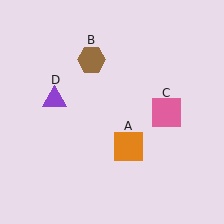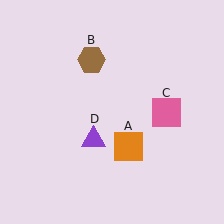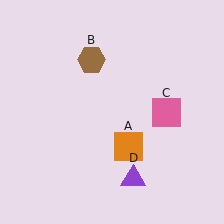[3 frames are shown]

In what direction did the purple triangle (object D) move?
The purple triangle (object D) moved down and to the right.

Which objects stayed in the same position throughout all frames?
Orange square (object A) and brown hexagon (object B) and pink square (object C) remained stationary.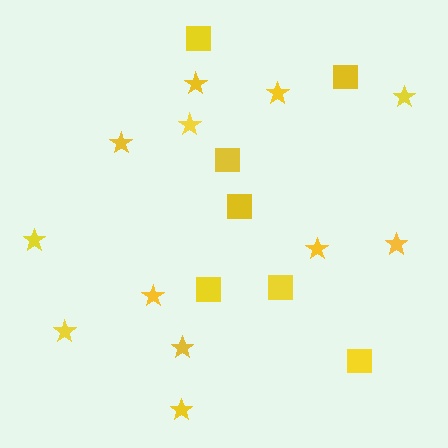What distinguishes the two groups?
There are 2 groups: one group of stars (12) and one group of squares (7).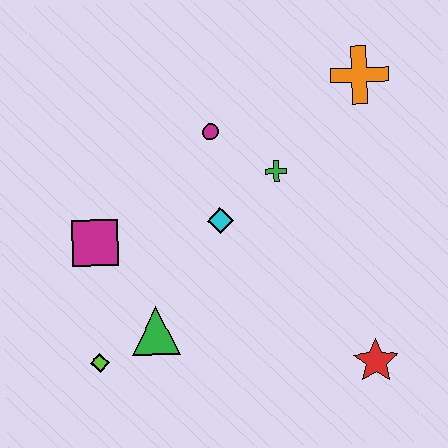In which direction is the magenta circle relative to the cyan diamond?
The magenta circle is above the cyan diamond.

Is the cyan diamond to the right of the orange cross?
No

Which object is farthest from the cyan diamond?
The red star is farthest from the cyan diamond.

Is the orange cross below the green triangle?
No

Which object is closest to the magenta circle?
The green cross is closest to the magenta circle.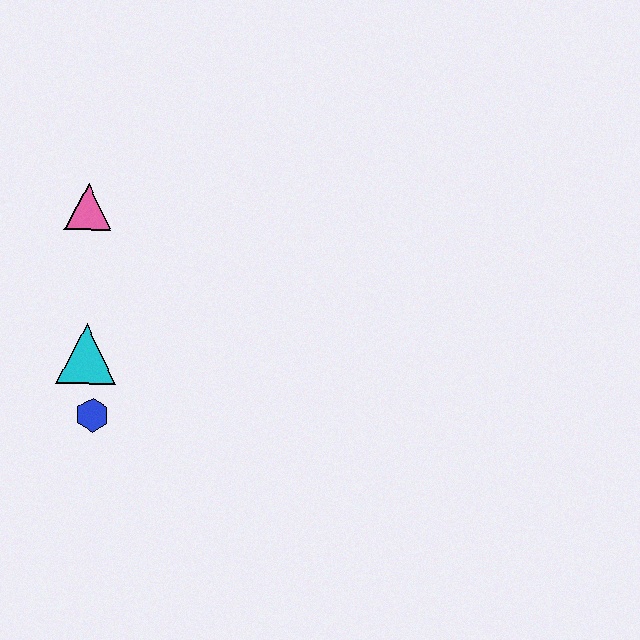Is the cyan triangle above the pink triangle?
No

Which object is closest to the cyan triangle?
The blue hexagon is closest to the cyan triangle.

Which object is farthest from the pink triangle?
The blue hexagon is farthest from the pink triangle.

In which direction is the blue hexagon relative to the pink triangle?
The blue hexagon is below the pink triangle.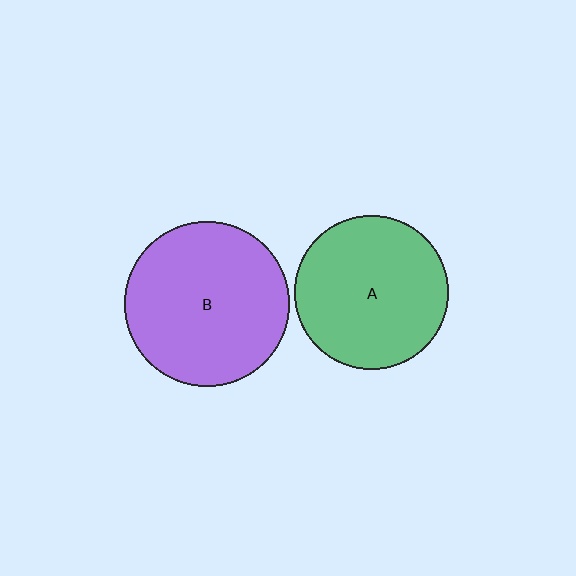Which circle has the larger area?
Circle B (purple).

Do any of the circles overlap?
No, none of the circles overlap.